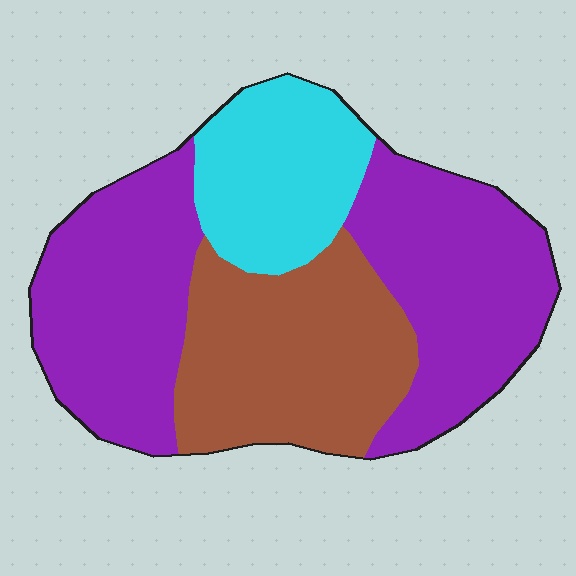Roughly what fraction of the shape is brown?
Brown covers 29% of the shape.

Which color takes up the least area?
Cyan, at roughly 20%.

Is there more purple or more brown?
Purple.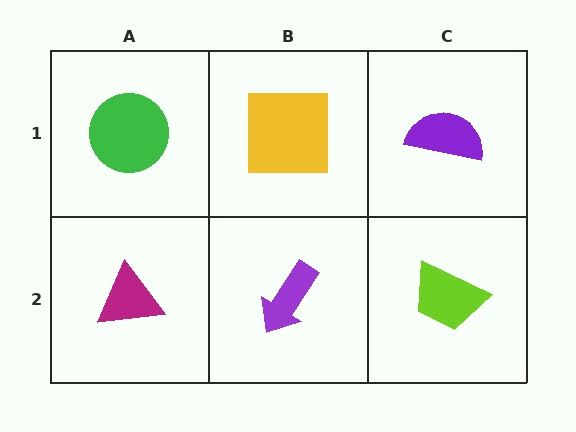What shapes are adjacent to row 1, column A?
A magenta triangle (row 2, column A), a yellow square (row 1, column B).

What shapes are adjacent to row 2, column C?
A purple semicircle (row 1, column C), a purple arrow (row 2, column B).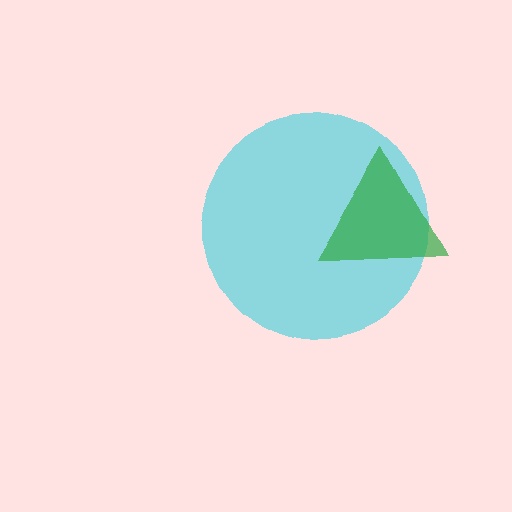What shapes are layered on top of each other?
The layered shapes are: a cyan circle, a green triangle.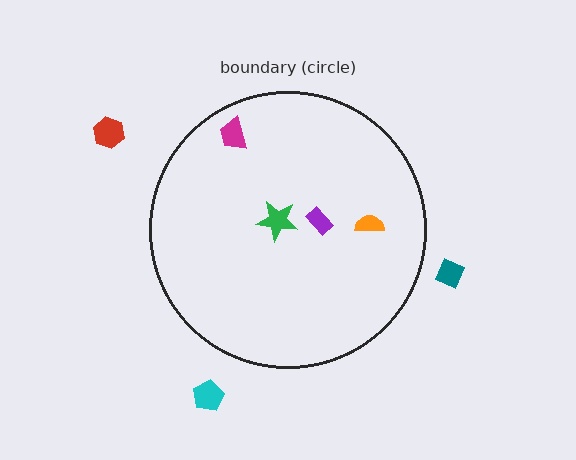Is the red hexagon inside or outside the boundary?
Outside.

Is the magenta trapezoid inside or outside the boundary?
Inside.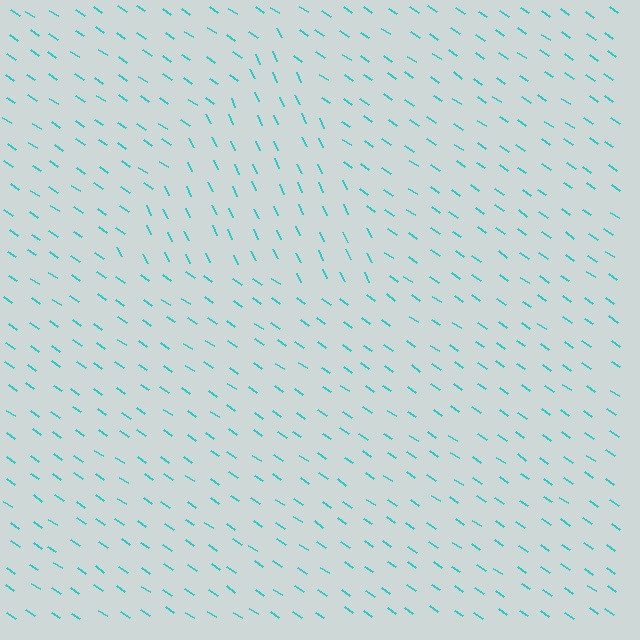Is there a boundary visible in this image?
Yes, there is a texture boundary formed by a change in line orientation.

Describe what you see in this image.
The image is filled with small cyan line segments. A triangle region in the image has lines oriented differently from the surrounding lines, creating a visible texture boundary.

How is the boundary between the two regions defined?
The boundary is defined purely by a change in line orientation (approximately 31 degrees difference). All lines are the same color and thickness.